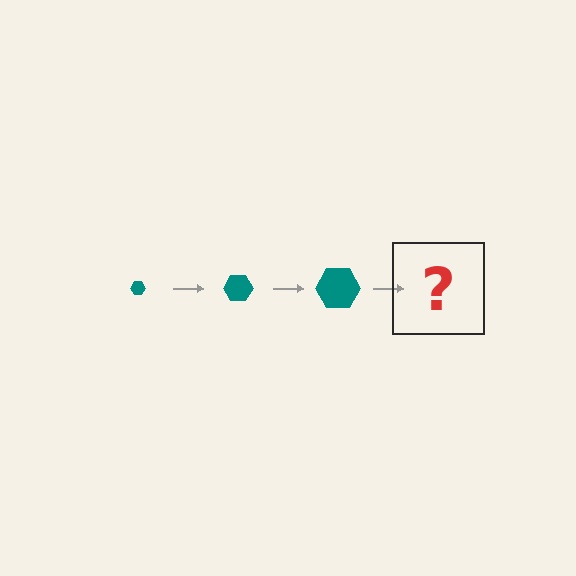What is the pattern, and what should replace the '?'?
The pattern is that the hexagon gets progressively larger each step. The '?' should be a teal hexagon, larger than the previous one.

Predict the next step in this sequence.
The next step is a teal hexagon, larger than the previous one.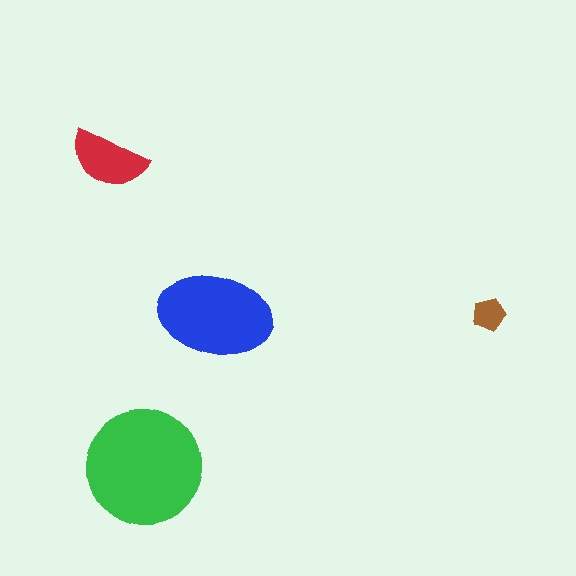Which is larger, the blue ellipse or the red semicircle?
The blue ellipse.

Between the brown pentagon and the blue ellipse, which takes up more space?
The blue ellipse.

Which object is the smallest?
The brown pentagon.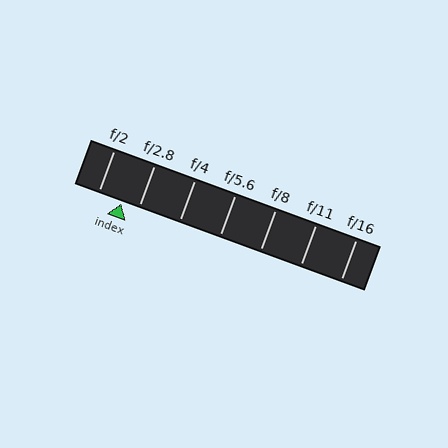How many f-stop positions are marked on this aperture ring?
There are 7 f-stop positions marked.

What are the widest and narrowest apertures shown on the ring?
The widest aperture shown is f/2 and the narrowest is f/16.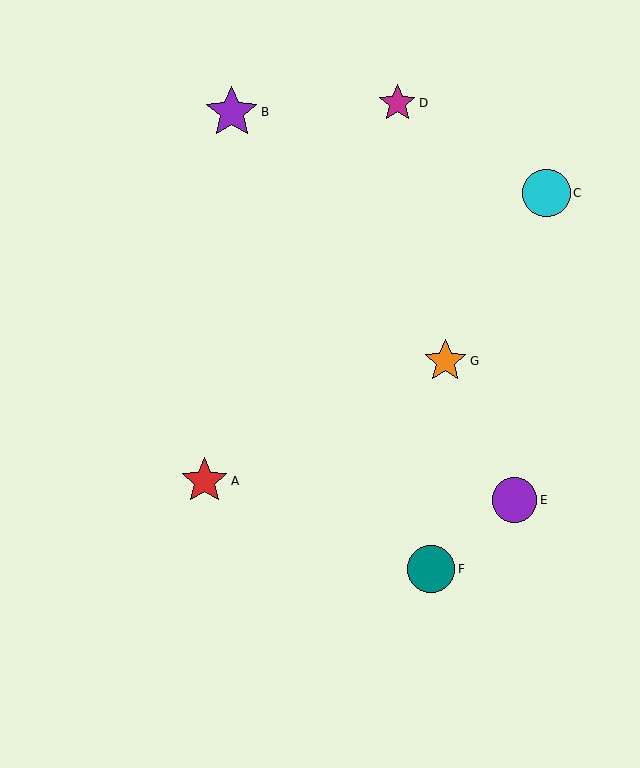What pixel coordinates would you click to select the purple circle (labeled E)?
Click at (514, 500) to select the purple circle E.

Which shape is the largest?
The purple star (labeled B) is the largest.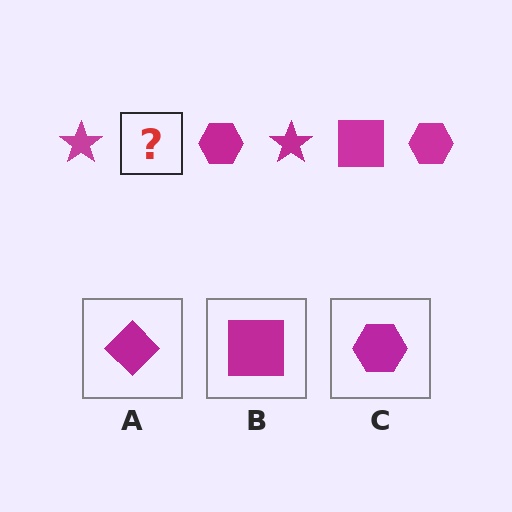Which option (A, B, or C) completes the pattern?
B.